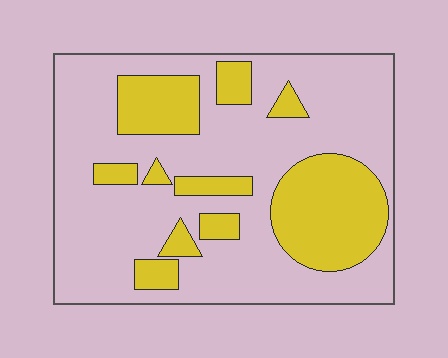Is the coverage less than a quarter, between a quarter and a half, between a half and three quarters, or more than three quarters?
Between a quarter and a half.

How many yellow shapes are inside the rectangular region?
10.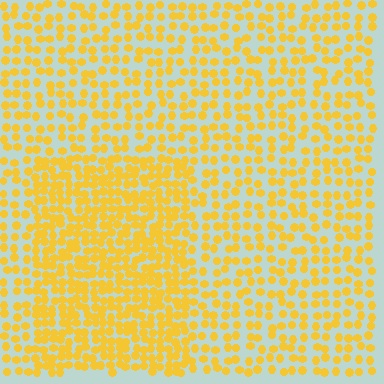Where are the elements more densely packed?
The elements are more densely packed inside the rectangle boundary.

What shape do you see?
I see a rectangle.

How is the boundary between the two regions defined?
The boundary is defined by a change in element density (approximately 1.8x ratio). All elements are the same color, size, and shape.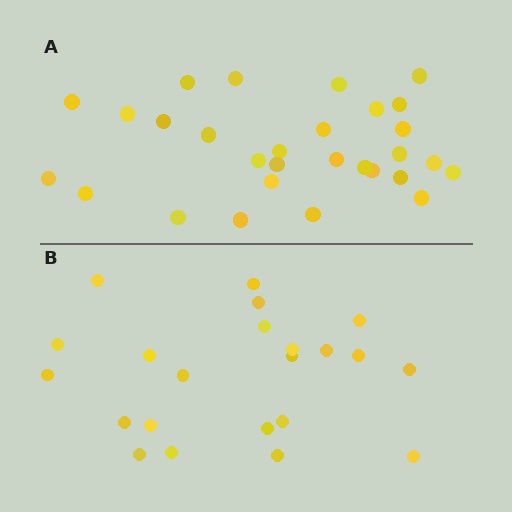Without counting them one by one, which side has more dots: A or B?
Region A (the top region) has more dots.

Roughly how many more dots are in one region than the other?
Region A has roughly 8 or so more dots than region B.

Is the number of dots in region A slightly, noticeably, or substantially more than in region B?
Region A has noticeably more, but not dramatically so. The ratio is roughly 1.3 to 1.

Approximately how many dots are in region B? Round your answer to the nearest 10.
About 20 dots. (The exact count is 22, which rounds to 20.)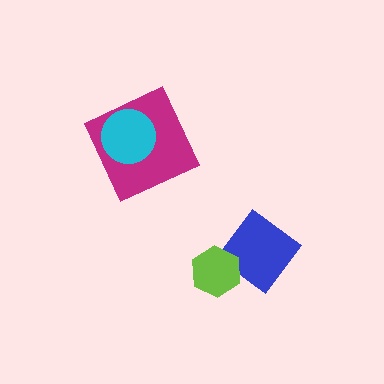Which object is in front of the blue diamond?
The lime hexagon is in front of the blue diamond.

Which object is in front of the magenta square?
The cyan circle is in front of the magenta square.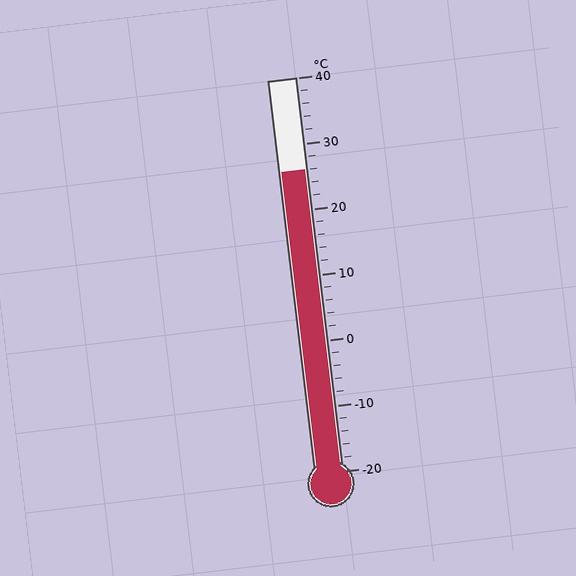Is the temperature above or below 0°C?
The temperature is above 0°C.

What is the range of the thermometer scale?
The thermometer scale ranges from -20°C to 40°C.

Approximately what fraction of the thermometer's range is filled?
The thermometer is filled to approximately 75% of its range.